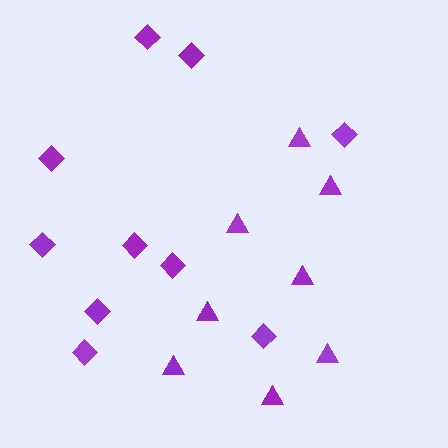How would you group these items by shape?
There are 2 groups: one group of triangles (8) and one group of diamonds (10).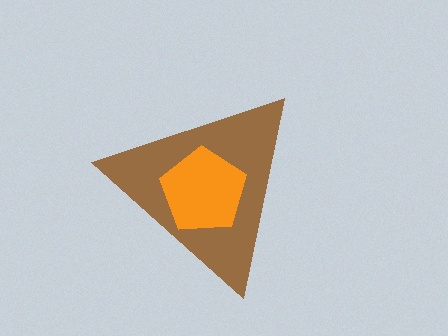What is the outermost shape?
The brown triangle.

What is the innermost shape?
The orange pentagon.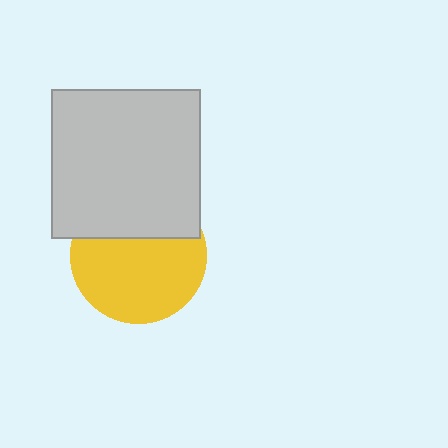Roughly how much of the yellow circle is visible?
About half of it is visible (roughly 65%).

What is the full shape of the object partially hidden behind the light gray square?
The partially hidden object is a yellow circle.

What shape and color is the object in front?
The object in front is a light gray square.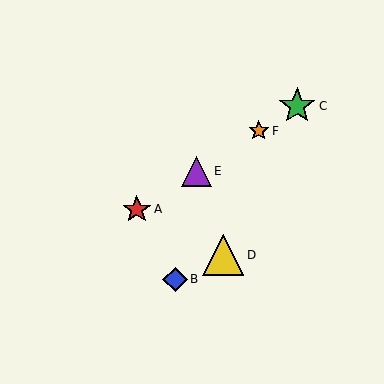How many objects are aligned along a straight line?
4 objects (A, C, E, F) are aligned along a straight line.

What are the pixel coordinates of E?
Object E is at (196, 171).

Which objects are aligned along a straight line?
Objects A, C, E, F are aligned along a straight line.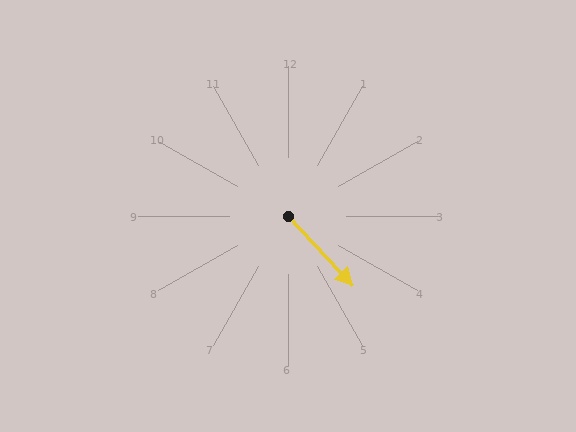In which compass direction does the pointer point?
Southeast.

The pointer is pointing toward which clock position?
Roughly 5 o'clock.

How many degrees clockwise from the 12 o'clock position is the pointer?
Approximately 137 degrees.